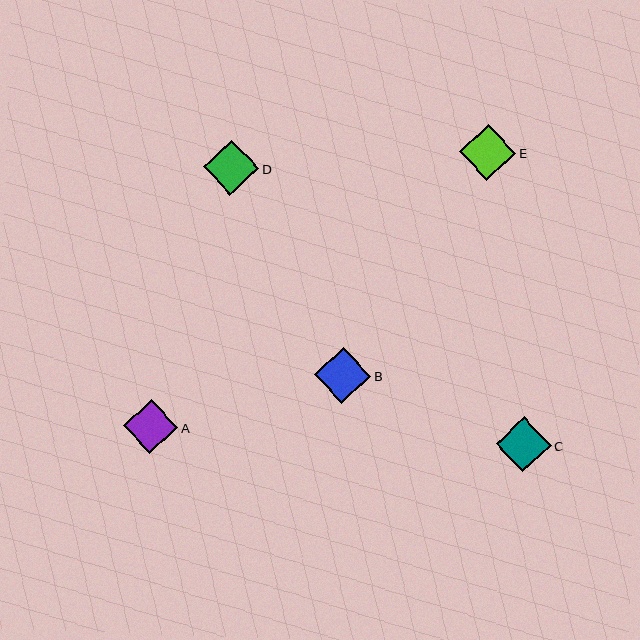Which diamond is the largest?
Diamond B is the largest with a size of approximately 57 pixels.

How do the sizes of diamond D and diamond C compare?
Diamond D and diamond C are approximately the same size.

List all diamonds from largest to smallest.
From largest to smallest: B, E, D, C, A.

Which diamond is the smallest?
Diamond A is the smallest with a size of approximately 54 pixels.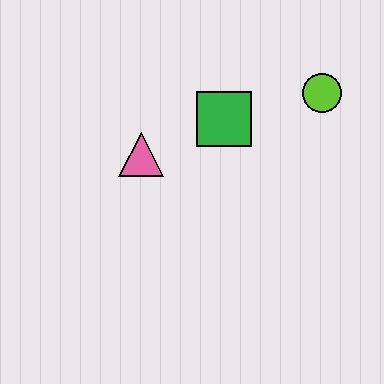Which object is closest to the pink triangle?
The green square is closest to the pink triangle.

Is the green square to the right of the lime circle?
No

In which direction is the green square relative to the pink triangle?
The green square is to the right of the pink triangle.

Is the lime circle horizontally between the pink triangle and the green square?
No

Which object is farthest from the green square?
The lime circle is farthest from the green square.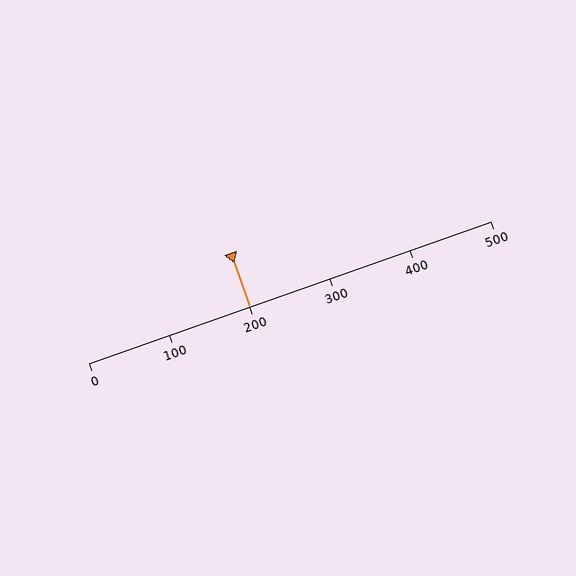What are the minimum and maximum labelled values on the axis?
The axis runs from 0 to 500.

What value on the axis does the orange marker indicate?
The marker indicates approximately 200.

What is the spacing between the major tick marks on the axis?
The major ticks are spaced 100 apart.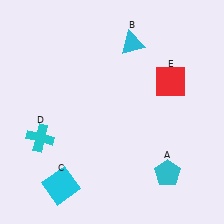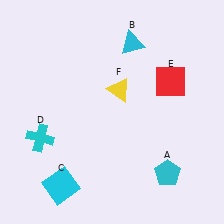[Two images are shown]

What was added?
A yellow triangle (F) was added in Image 2.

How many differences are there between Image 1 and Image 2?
There is 1 difference between the two images.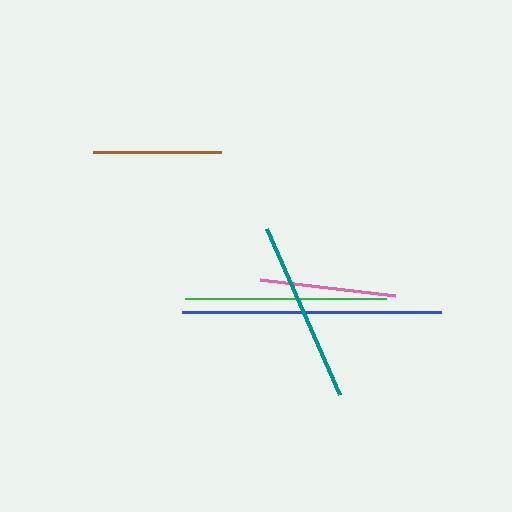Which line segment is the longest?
The blue line is the longest at approximately 258 pixels.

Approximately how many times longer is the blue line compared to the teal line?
The blue line is approximately 1.4 times the length of the teal line.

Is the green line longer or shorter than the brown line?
The green line is longer than the brown line.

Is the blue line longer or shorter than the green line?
The blue line is longer than the green line.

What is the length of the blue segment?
The blue segment is approximately 258 pixels long.